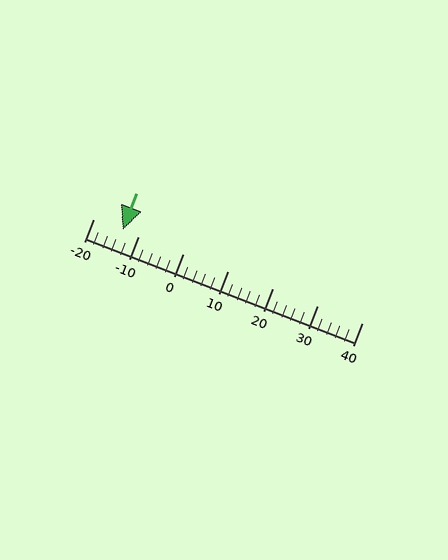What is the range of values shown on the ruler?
The ruler shows values from -20 to 40.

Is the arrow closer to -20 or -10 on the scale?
The arrow is closer to -10.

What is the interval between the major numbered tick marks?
The major tick marks are spaced 10 units apart.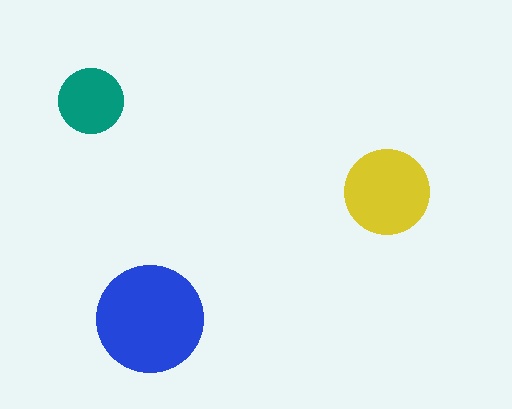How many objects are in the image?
There are 3 objects in the image.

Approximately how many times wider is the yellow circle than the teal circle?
About 1.5 times wider.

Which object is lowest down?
The blue circle is bottommost.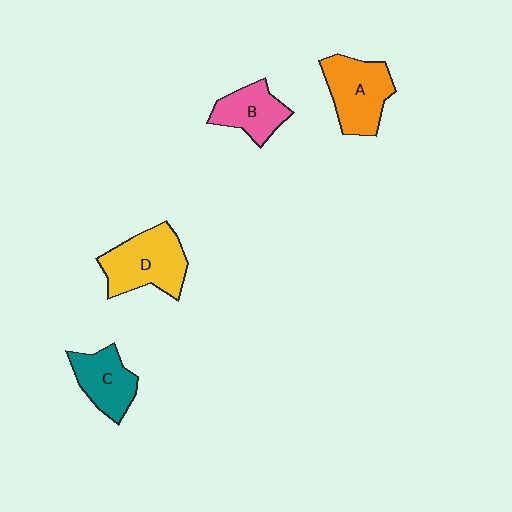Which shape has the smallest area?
Shape B (pink).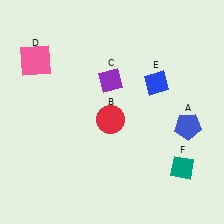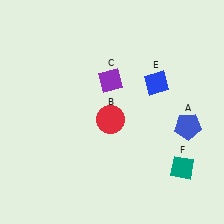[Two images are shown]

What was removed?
The pink square (D) was removed in Image 2.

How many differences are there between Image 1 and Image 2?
There is 1 difference between the two images.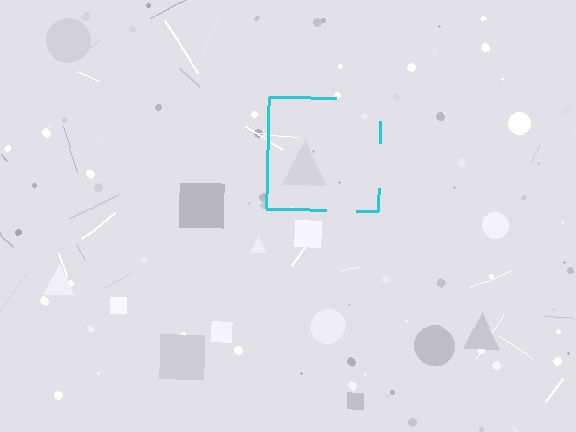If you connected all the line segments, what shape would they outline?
They would outline a square.